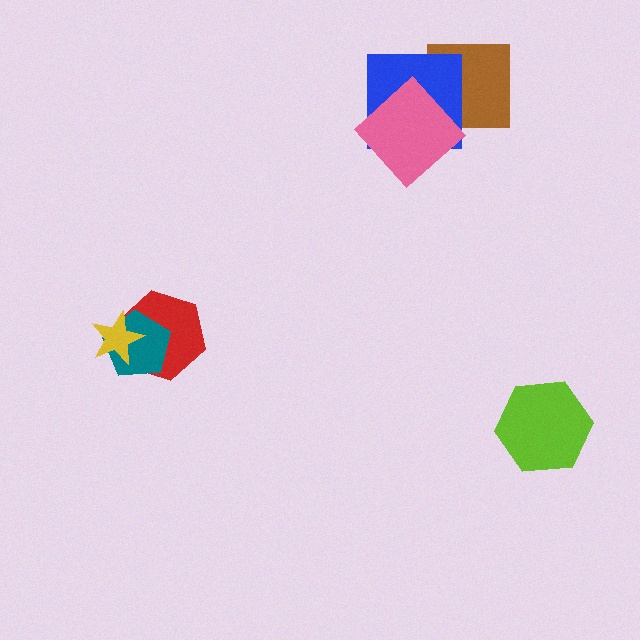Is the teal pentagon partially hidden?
Yes, it is partially covered by another shape.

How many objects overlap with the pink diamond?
1 object overlaps with the pink diamond.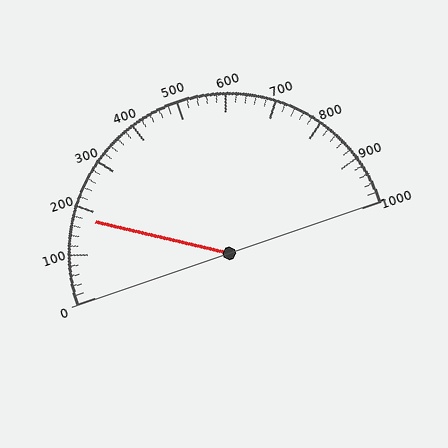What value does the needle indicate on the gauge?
The needle indicates approximately 180.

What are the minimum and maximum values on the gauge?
The gauge ranges from 0 to 1000.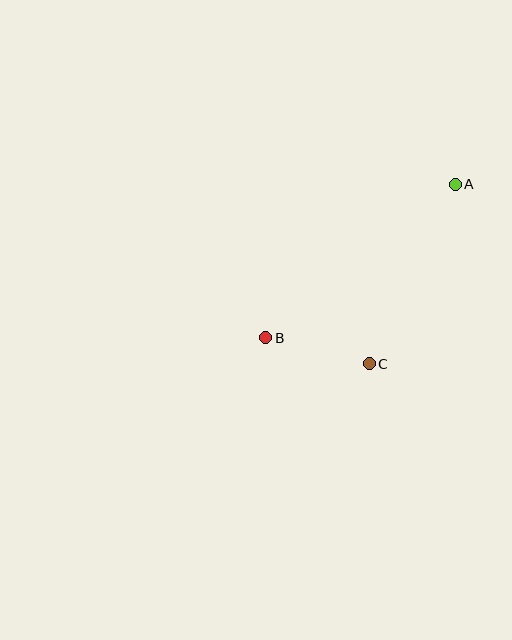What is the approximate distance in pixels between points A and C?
The distance between A and C is approximately 199 pixels.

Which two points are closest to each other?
Points B and C are closest to each other.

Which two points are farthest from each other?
Points A and B are farthest from each other.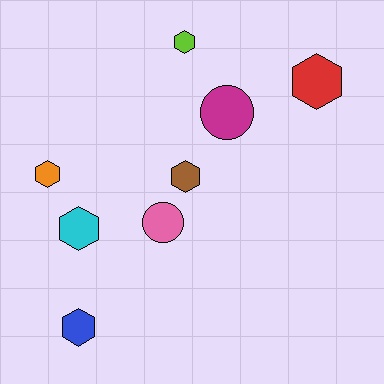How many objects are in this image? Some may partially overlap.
There are 8 objects.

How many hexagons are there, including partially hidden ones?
There are 6 hexagons.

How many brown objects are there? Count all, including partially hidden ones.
There is 1 brown object.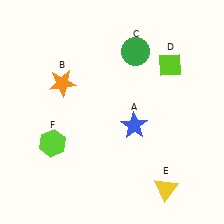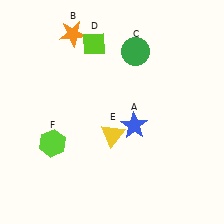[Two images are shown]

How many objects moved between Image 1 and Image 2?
3 objects moved between the two images.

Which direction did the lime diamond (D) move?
The lime diamond (D) moved left.